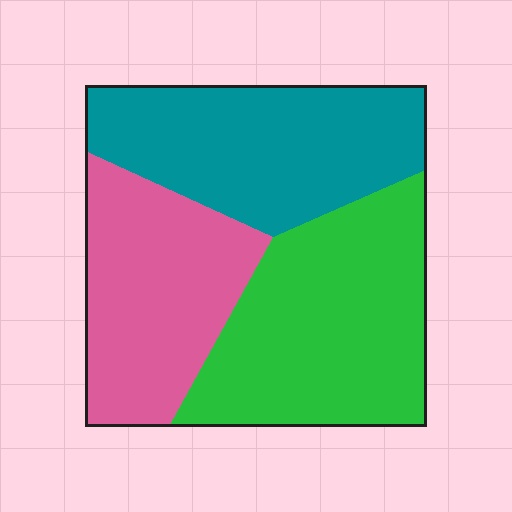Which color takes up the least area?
Pink, at roughly 30%.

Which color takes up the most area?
Green, at roughly 40%.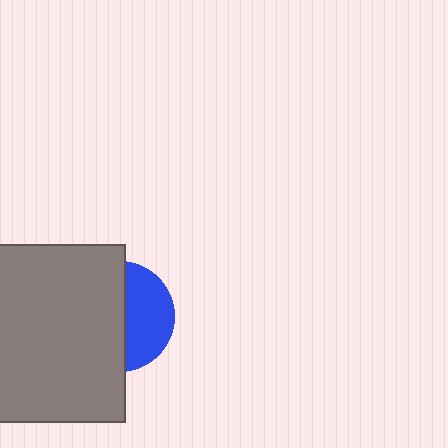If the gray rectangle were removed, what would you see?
You would see the complete blue circle.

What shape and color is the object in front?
The object in front is a gray rectangle.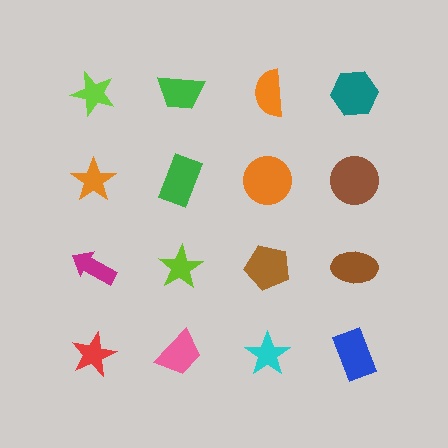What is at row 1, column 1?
A lime star.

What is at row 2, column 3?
An orange circle.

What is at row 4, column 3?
A cyan star.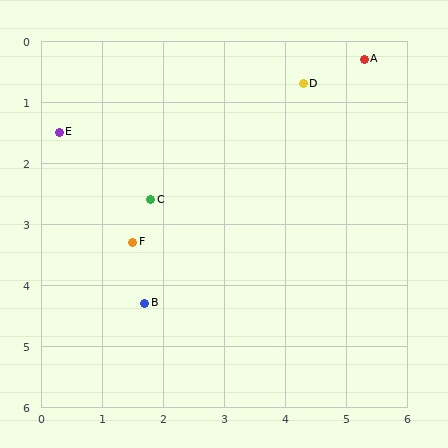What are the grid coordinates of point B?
Point B is at approximately (1.7, 4.3).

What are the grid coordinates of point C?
Point C is at approximately (1.8, 2.6).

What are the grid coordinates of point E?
Point E is at approximately (0.3, 1.5).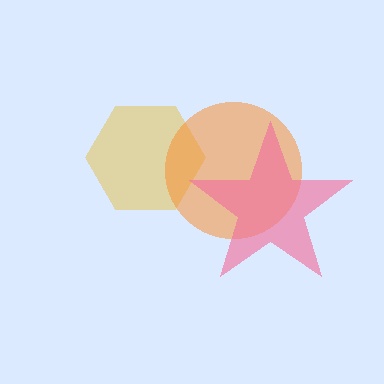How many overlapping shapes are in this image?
There are 3 overlapping shapes in the image.